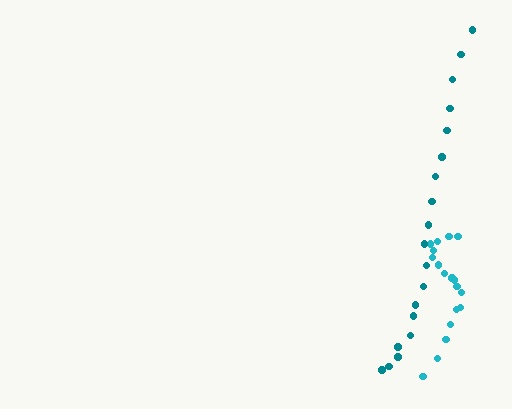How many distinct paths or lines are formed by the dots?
There are 2 distinct paths.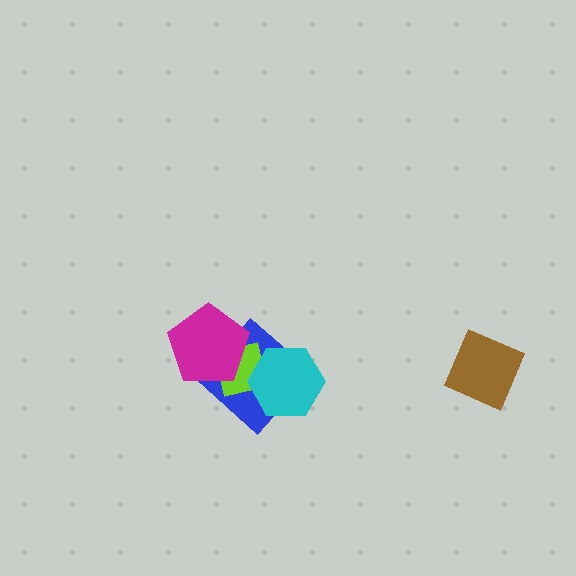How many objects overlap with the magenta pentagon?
2 objects overlap with the magenta pentagon.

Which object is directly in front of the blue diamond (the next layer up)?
The lime square is directly in front of the blue diamond.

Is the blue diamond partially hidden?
Yes, it is partially covered by another shape.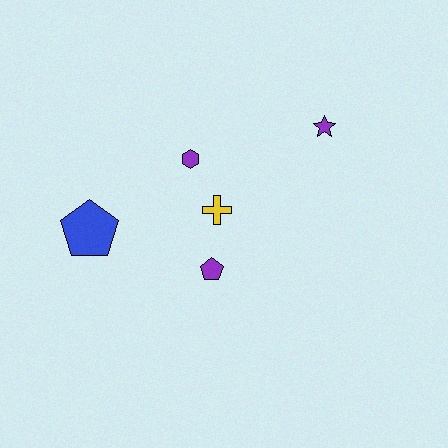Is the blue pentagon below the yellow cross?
Yes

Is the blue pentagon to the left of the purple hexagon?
Yes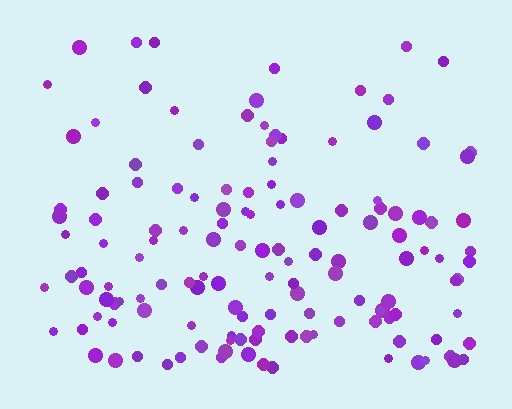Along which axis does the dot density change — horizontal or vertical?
Vertical.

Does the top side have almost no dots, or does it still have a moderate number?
Still a moderate number, just noticeably fewer than the bottom.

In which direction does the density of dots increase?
From top to bottom, with the bottom side densest.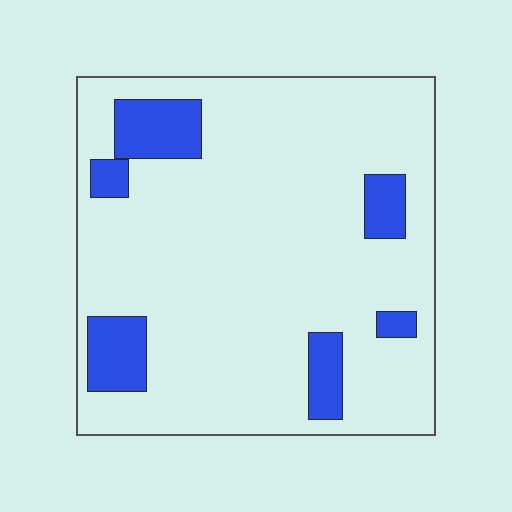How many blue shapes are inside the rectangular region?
6.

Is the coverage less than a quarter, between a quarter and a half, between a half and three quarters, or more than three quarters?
Less than a quarter.